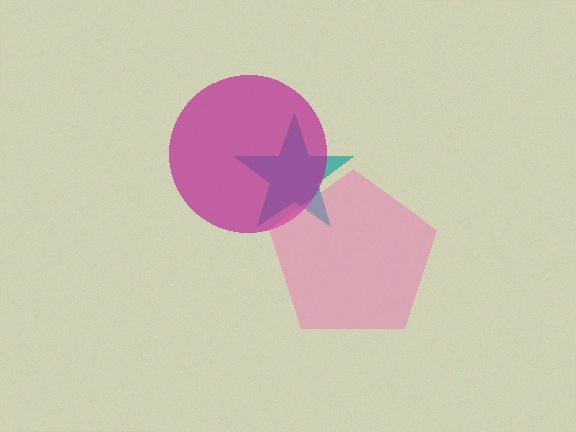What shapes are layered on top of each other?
The layered shapes are: a teal star, a magenta circle, a pink pentagon.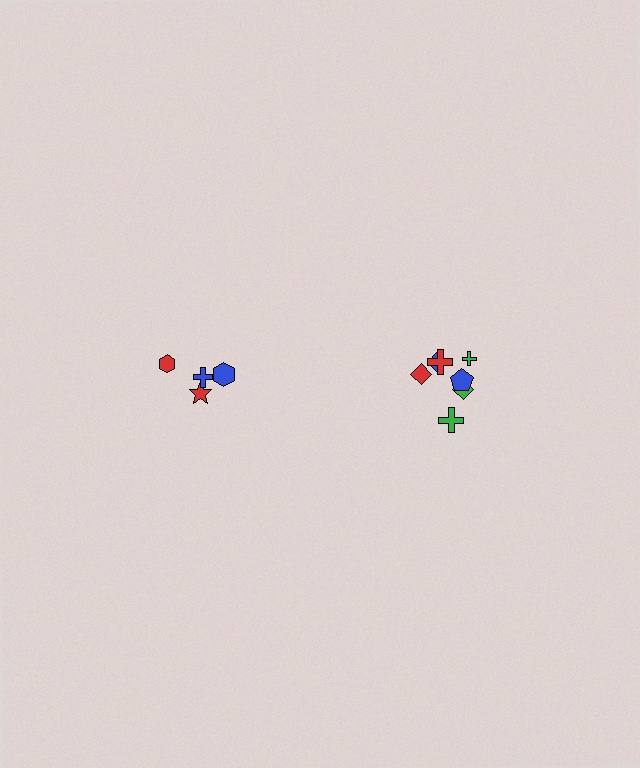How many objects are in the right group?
There are 7 objects.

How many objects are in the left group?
There are 4 objects.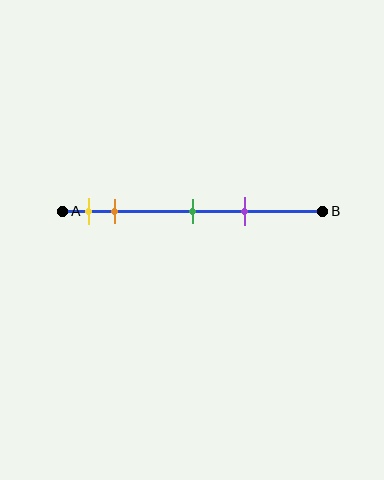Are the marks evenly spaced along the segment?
No, the marks are not evenly spaced.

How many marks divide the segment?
There are 4 marks dividing the segment.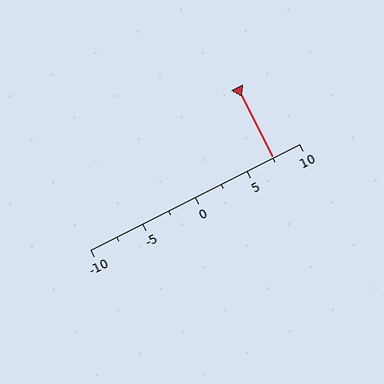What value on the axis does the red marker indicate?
The marker indicates approximately 7.5.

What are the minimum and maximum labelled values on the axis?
The axis runs from -10 to 10.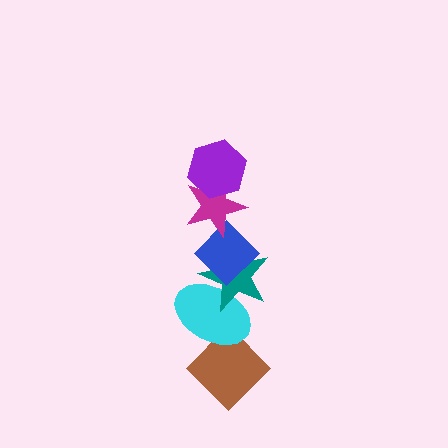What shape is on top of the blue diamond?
The magenta star is on top of the blue diamond.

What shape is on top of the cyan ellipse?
The teal star is on top of the cyan ellipse.